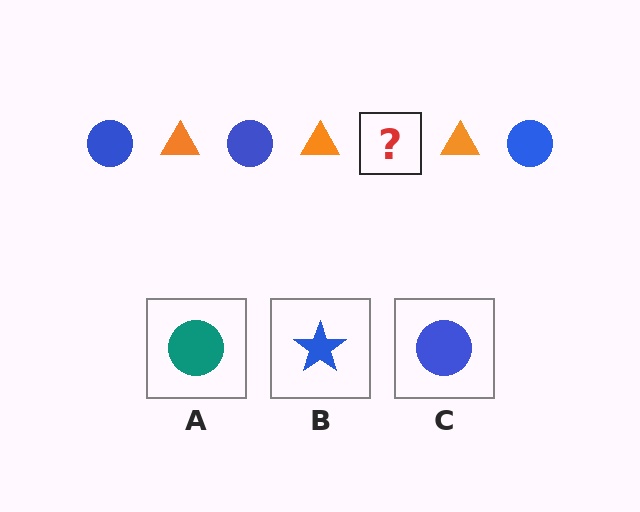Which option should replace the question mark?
Option C.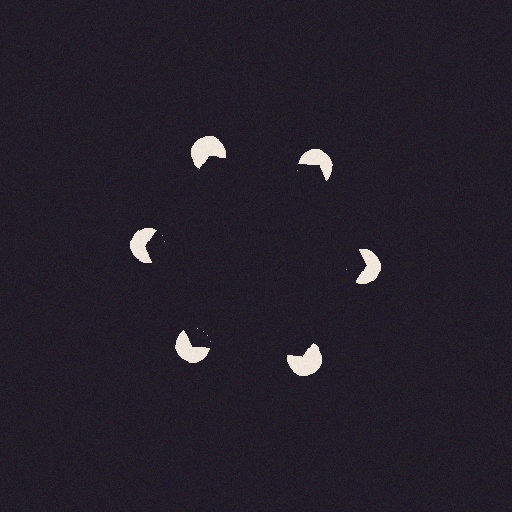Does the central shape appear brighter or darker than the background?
It typically appears slightly darker than the background, even though no actual brightness change is drawn.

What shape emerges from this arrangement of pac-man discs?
An illusory hexagon — its edges are inferred from the aligned wedge cuts in the pac-man discs, not physically drawn.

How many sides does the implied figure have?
6 sides.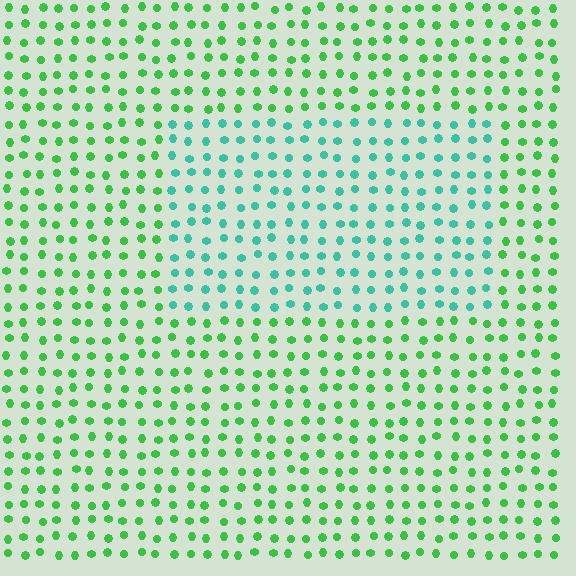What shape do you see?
I see a rectangle.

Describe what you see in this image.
The image is filled with small green elements in a uniform arrangement. A rectangle-shaped region is visible where the elements are tinted to a slightly different hue, forming a subtle color boundary.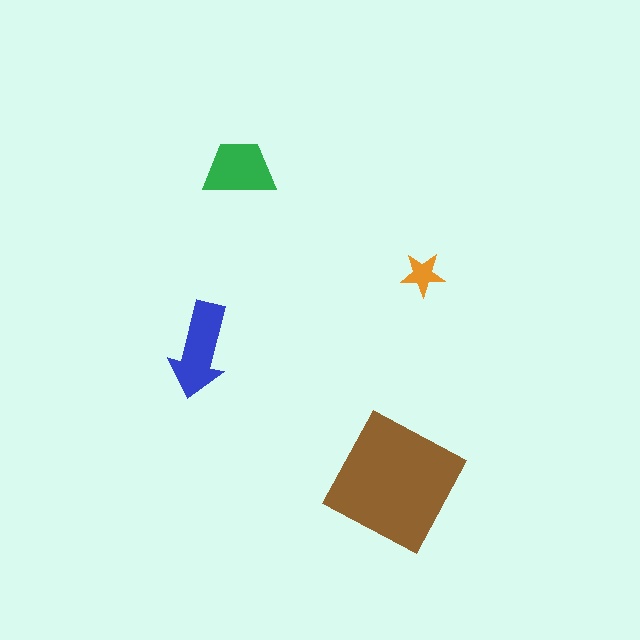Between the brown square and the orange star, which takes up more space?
The brown square.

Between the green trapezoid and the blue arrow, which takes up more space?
The blue arrow.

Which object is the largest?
The brown square.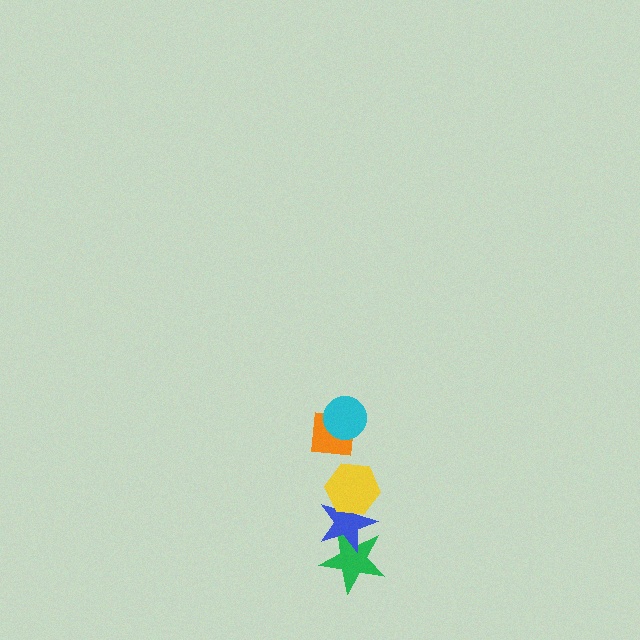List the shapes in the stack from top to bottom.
From top to bottom: the cyan circle, the orange square, the yellow hexagon, the blue star, the green star.